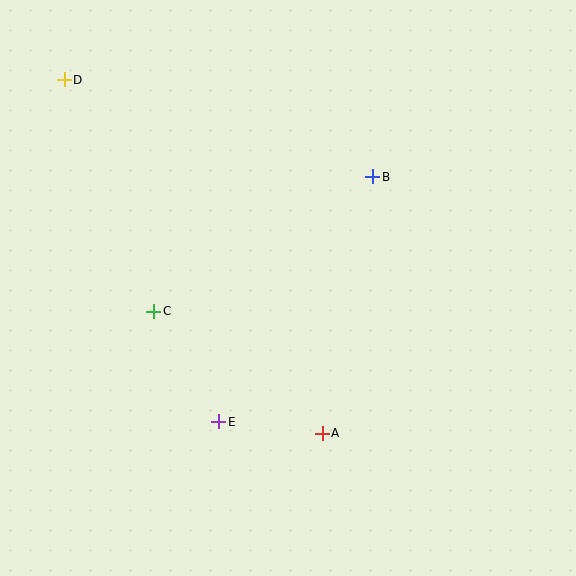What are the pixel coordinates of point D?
Point D is at (64, 80).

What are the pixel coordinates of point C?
Point C is at (154, 311).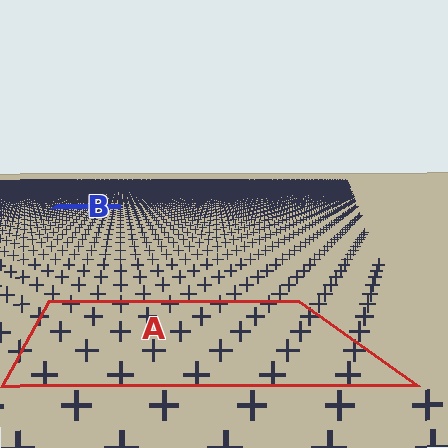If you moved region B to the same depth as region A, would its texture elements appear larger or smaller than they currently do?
They would appear larger. At a closer depth, the same texture elements are projected at a bigger on-screen size.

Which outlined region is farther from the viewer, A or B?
Region B is farther from the viewer — the texture elements inside it appear smaller and more densely packed.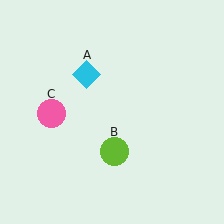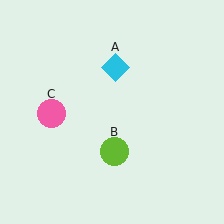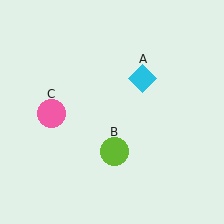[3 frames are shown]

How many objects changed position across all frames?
1 object changed position: cyan diamond (object A).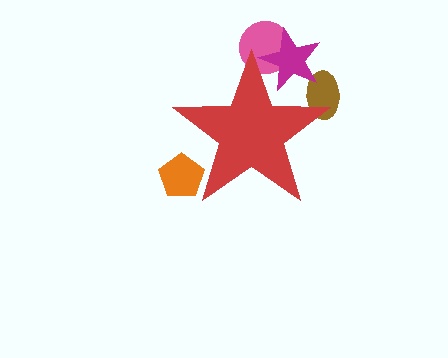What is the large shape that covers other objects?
A red star.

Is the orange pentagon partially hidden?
Yes, the orange pentagon is partially hidden behind the red star.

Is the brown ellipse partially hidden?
Yes, the brown ellipse is partially hidden behind the red star.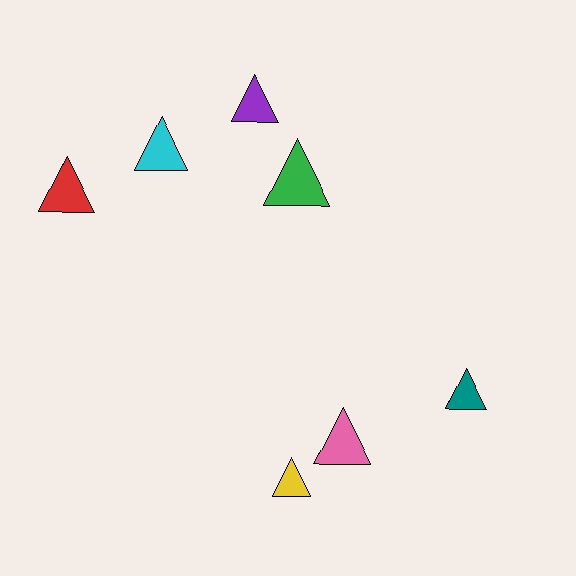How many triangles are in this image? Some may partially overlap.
There are 7 triangles.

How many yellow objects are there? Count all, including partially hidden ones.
There is 1 yellow object.